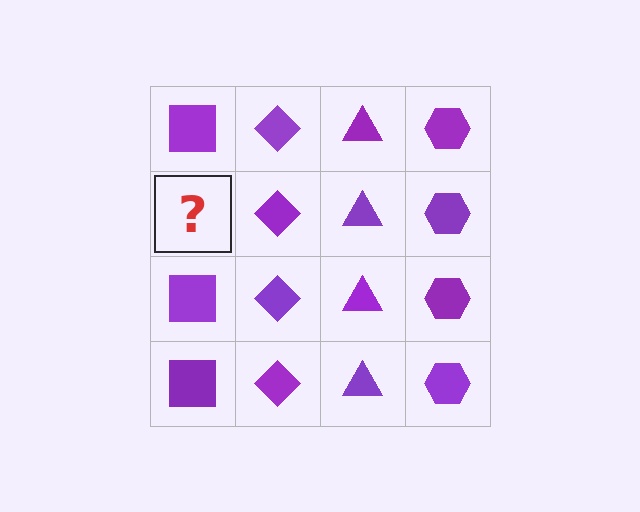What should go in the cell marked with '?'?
The missing cell should contain a purple square.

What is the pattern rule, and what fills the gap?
The rule is that each column has a consistent shape. The gap should be filled with a purple square.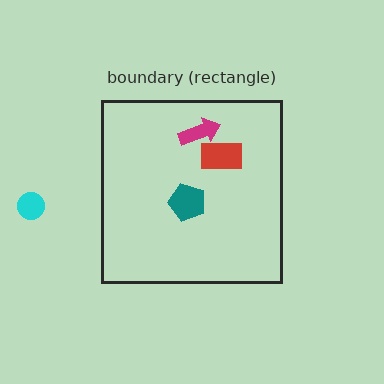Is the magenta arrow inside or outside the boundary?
Inside.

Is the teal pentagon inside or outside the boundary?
Inside.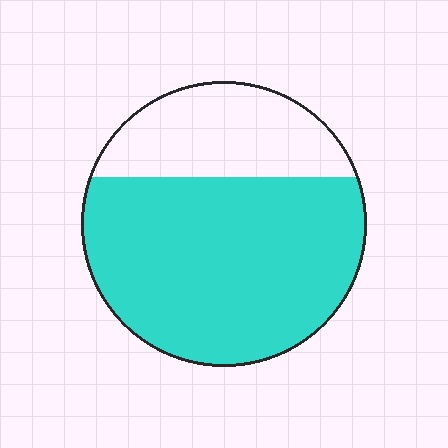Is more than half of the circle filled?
Yes.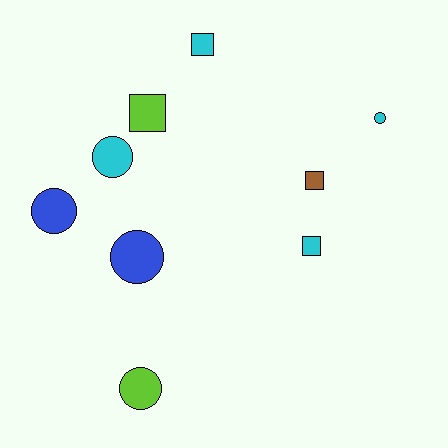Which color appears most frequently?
Cyan, with 4 objects.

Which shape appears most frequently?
Circle, with 5 objects.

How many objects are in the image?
There are 9 objects.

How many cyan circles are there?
There are 2 cyan circles.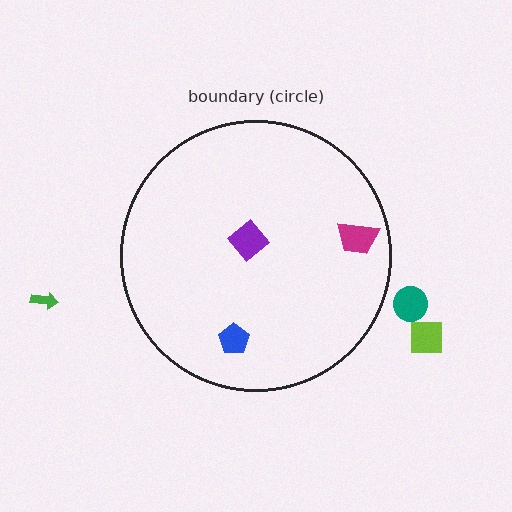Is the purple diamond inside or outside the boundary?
Inside.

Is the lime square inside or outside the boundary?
Outside.